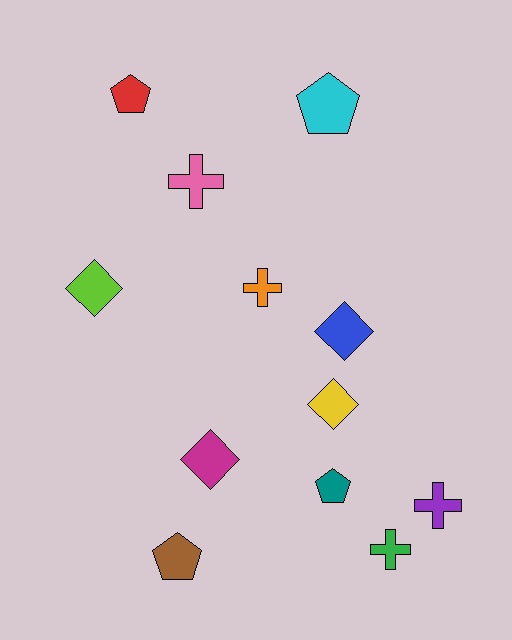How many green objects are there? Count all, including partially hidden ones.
There is 1 green object.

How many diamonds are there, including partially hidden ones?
There are 4 diamonds.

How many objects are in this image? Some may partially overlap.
There are 12 objects.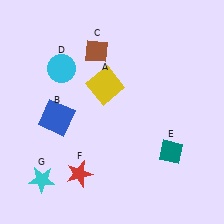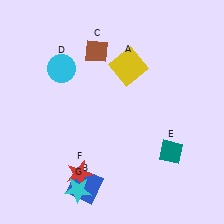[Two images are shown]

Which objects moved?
The objects that moved are: the yellow square (A), the blue square (B), the cyan star (G).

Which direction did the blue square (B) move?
The blue square (B) moved down.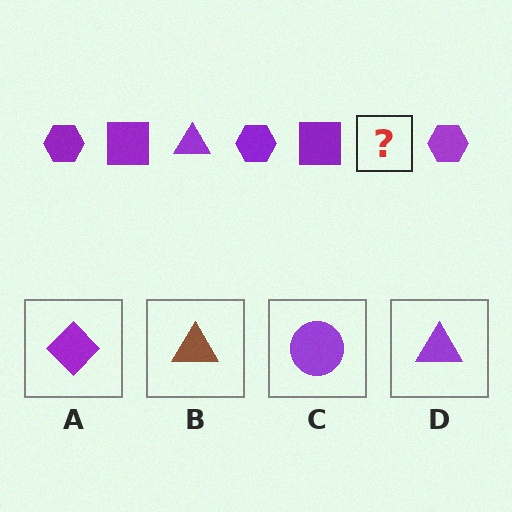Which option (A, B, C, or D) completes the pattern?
D.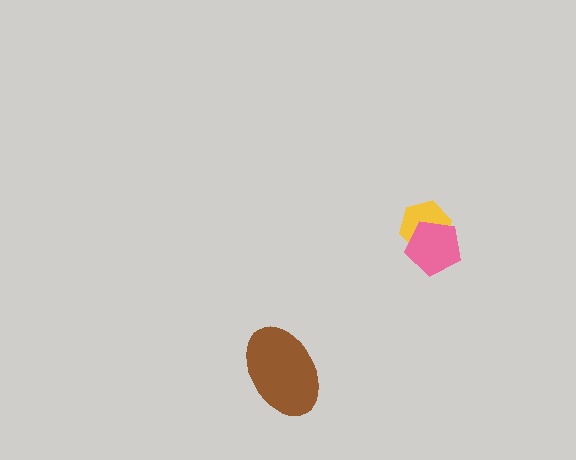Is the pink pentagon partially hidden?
No, no other shape covers it.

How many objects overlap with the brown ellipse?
0 objects overlap with the brown ellipse.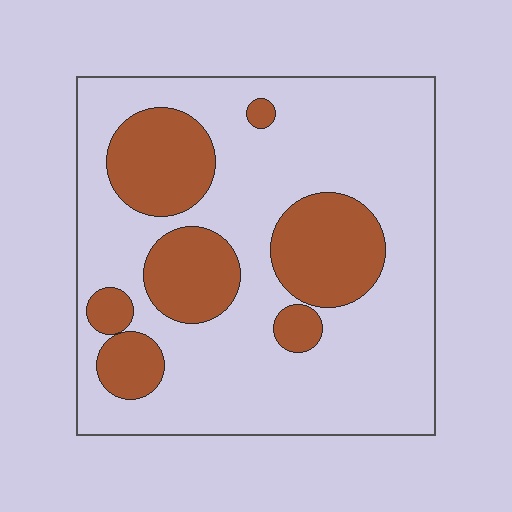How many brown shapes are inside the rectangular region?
7.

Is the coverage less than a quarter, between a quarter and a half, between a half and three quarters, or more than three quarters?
Between a quarter and a half.